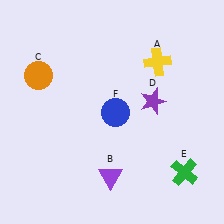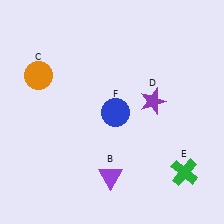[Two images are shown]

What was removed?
The yellow cross (A) was removed in Image 2.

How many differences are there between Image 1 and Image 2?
There is 1 difference between the two images.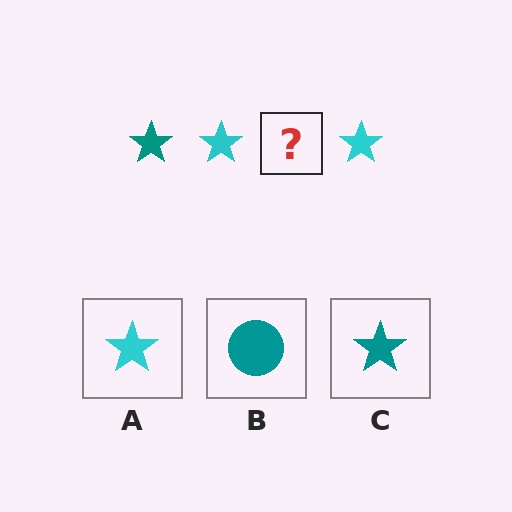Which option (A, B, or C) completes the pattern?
C.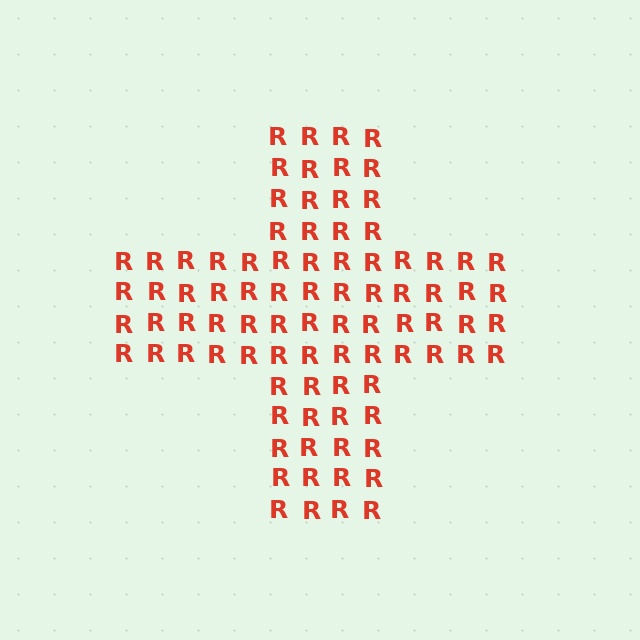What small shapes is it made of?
It is made of small letter R's.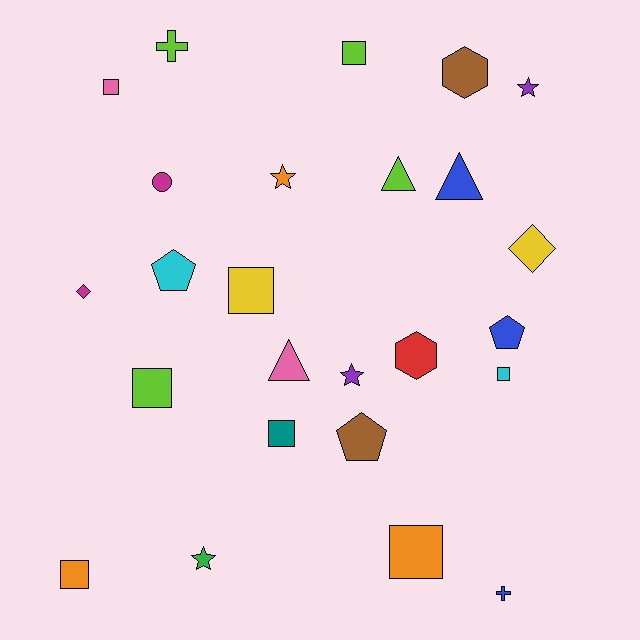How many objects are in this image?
There are 25 objects.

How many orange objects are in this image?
There are 3 orange objects.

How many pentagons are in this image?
There are 3 pentagons.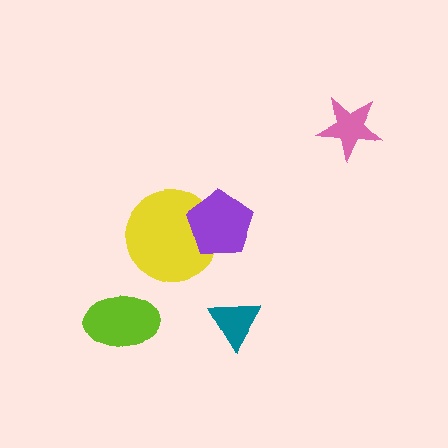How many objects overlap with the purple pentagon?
1 object overlaps with the purple pentagon.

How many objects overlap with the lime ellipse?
0 objects overlap with the lime ellipse.